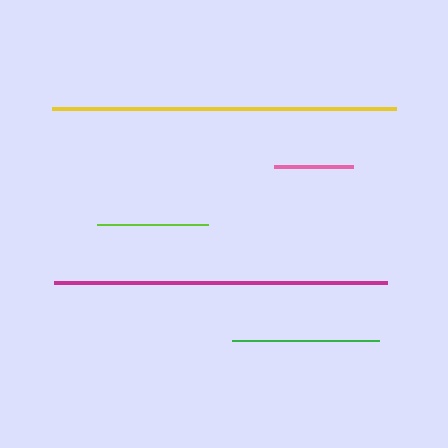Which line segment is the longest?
The yellow line is the longest at approximately 345 pixels.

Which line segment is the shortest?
The pink line is the shortest at approximately 79 pixels.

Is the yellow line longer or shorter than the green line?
The yellow line is longer than the green line.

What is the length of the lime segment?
The lime segment is approximately 110 pixels long.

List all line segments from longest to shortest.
From longest to shortest: yellow, magenta, green, lime, pink.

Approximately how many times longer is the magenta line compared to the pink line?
The magenta line is approximately 4.2 times the length of the pink line.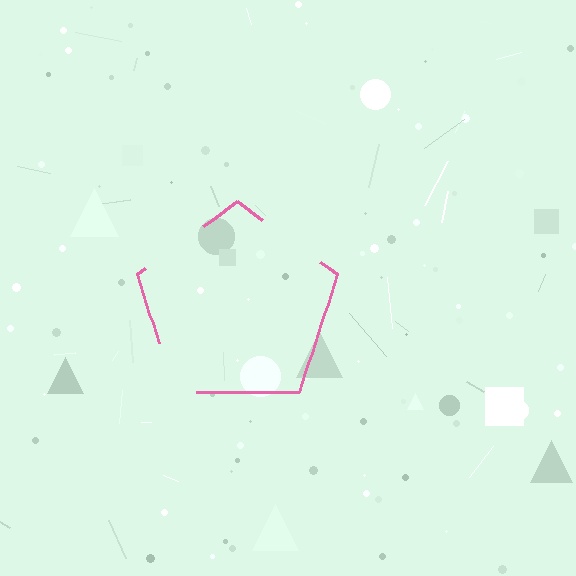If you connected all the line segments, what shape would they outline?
They would outline a pentagon.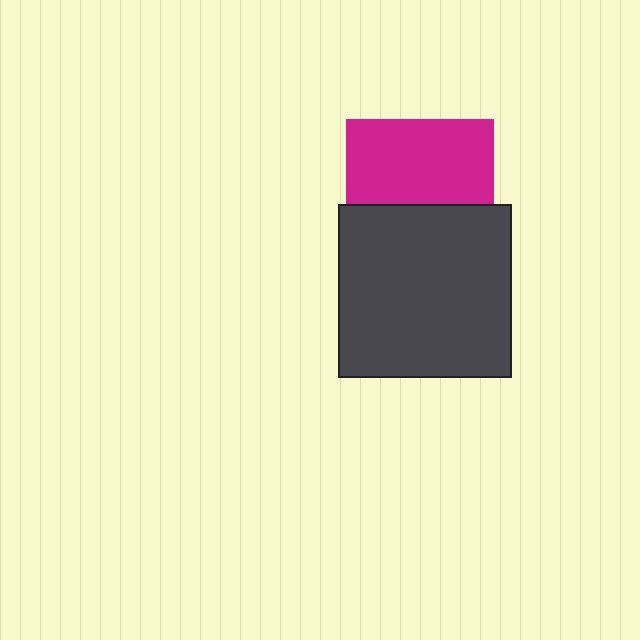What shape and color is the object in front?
The object in front is a dark gray square.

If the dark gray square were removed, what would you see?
You would see the complete magenta square.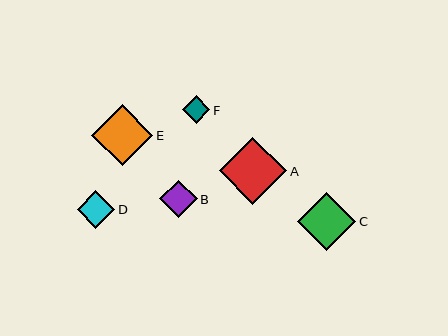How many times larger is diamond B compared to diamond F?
Diamond B is approximately 1.4 times the size of diamond F.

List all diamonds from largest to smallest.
From largest to smallest: A, E, C, B, D, F.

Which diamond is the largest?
Diamond A is the largest with a size of approximately 67 pixels.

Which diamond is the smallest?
Diamond F is the smallest with a size of approximately 27 pixels.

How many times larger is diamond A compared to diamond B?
Diamond A is approximately 1.8 times the size of diamond B.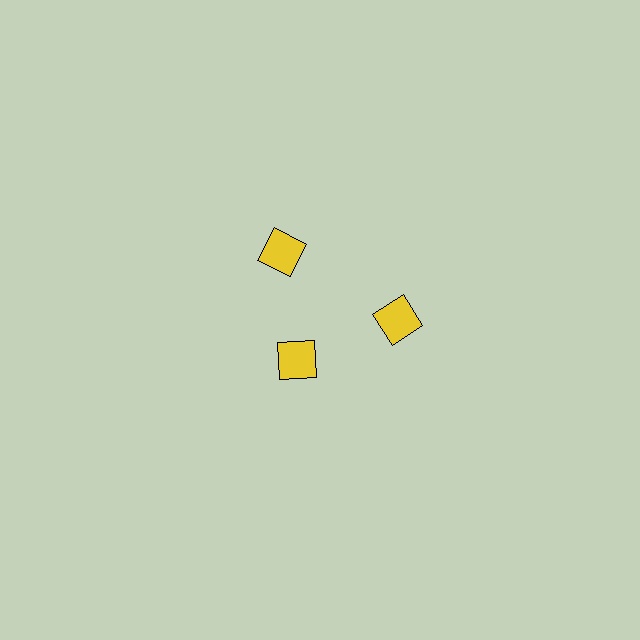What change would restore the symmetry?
The symmetry would be restored by moving it outward, back onto the ring so that all 3 squares sit at equal angles and equal distance from the center.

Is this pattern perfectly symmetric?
No. The 3 yellow squares are arranged in a ring, but one element near the 7 o'clock position is pulled inward toward the center, breaking the 3-fold rotational symmetry.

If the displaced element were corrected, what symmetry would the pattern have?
It would have 3-fold rotational symmetry — the pattern would map onto itself every 120 degrees.